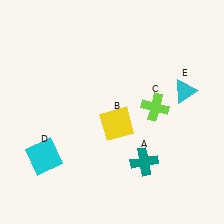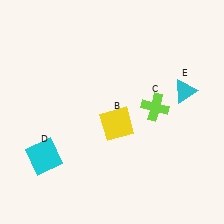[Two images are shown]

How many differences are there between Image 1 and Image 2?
There is 1 difference between the two images.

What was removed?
The teal cross (A) was removed in Image 2.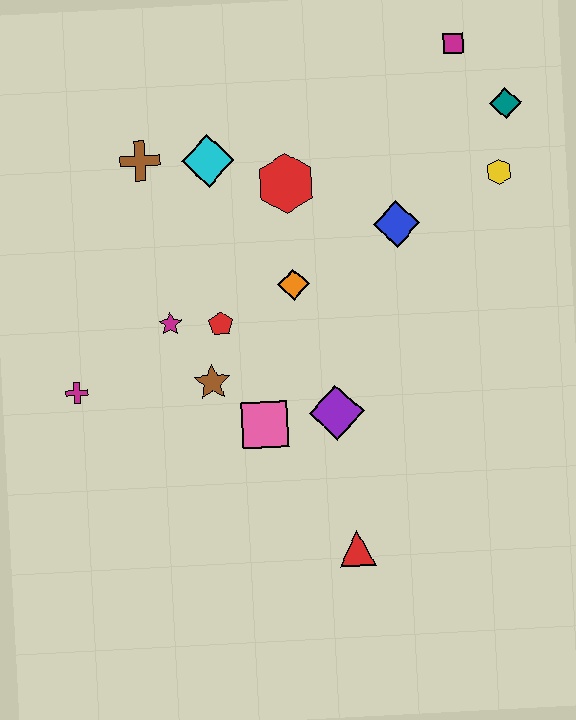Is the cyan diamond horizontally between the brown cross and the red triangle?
Yes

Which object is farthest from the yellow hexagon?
The magenta cross is farthest from the yellow hexagon.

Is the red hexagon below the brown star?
No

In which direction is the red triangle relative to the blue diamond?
The red triangle is below the blue diamond.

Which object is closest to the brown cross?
The cyan diamond is closest to the brown cross.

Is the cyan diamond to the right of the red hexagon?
No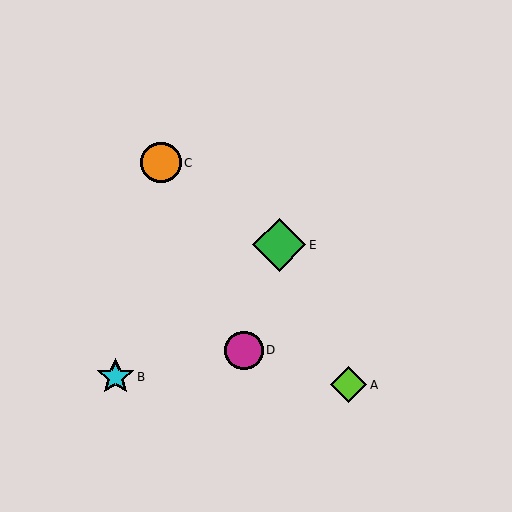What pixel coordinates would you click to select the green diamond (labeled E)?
Click at (279, 245) to select the green diamond E.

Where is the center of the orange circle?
The center of the orange circle is at (161, 163).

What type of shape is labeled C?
Shape C is an orange circle.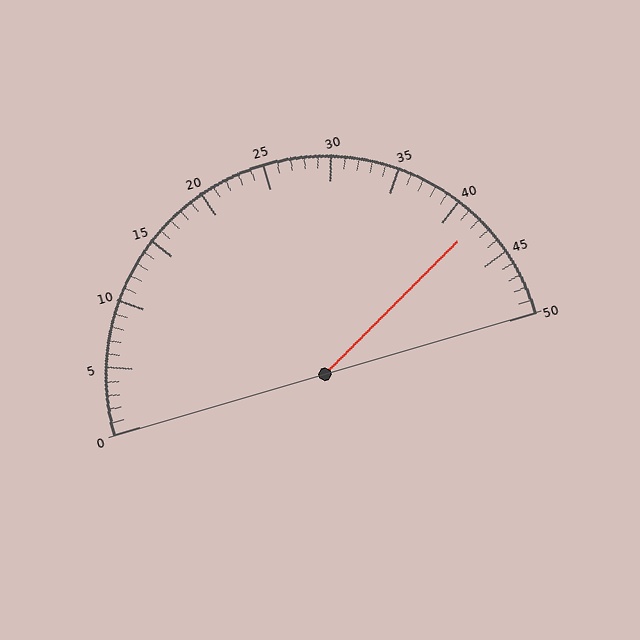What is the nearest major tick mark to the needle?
The nearest major tick mark is 40.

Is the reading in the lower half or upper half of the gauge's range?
The reading is in the upper half of the range (0 to 50).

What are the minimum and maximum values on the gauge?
The gauge ranges from 0 to 50.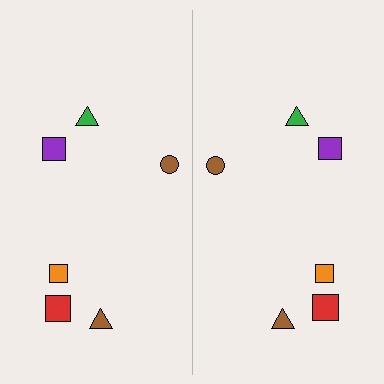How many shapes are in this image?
There are 12 shapes in this image.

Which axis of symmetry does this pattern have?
The pattern has a vertical axis of symmetry running through the center of the image.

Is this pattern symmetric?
Yes, this pattern has bilateral (reflection) symmetry.